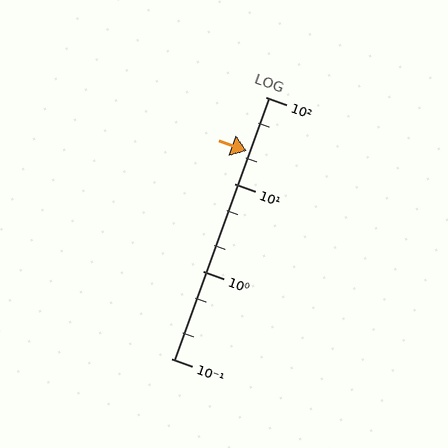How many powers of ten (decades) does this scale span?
The scale spans 3 decades, from 0.1 to 100.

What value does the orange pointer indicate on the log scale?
The pointer indicates approximately 24.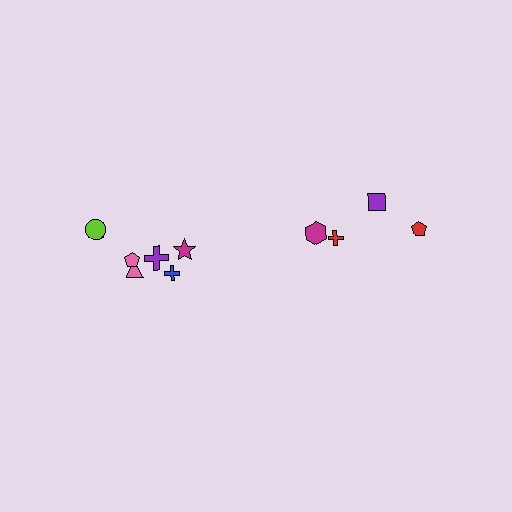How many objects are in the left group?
There are 7 objects.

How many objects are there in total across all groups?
There are 11 objects.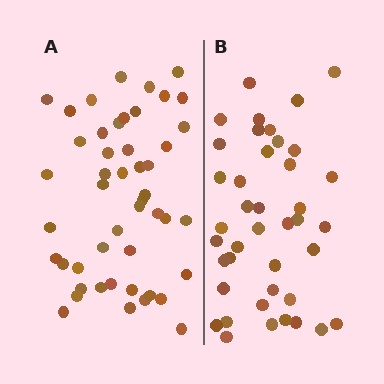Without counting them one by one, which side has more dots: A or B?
Region A (the left region) has more dots.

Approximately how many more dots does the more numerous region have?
Region A has roughly 8 or so more dots than region B.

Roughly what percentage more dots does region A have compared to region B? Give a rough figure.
About 15% more.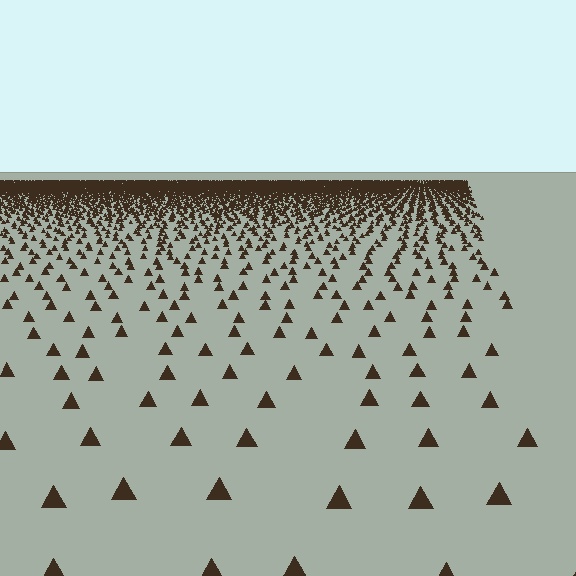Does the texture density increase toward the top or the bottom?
Density increases toward the top.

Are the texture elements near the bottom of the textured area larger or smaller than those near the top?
Larger. Near the bottom, elements are closer to the viewer and appear at a bigger on-screen size.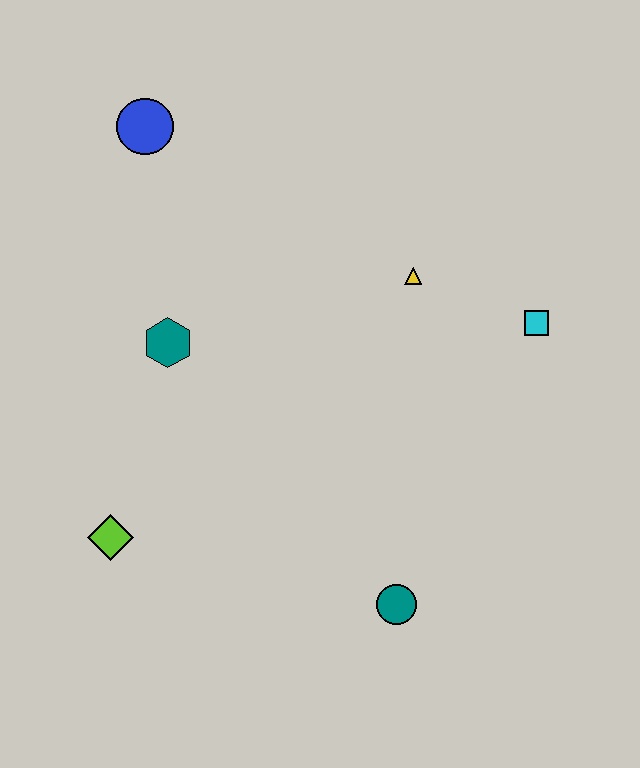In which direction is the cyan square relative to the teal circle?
The cyan square is above the teal circle.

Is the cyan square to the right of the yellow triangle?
Yes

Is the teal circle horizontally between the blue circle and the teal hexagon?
No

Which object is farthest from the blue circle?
The teal circle is farthest from the blue circle.